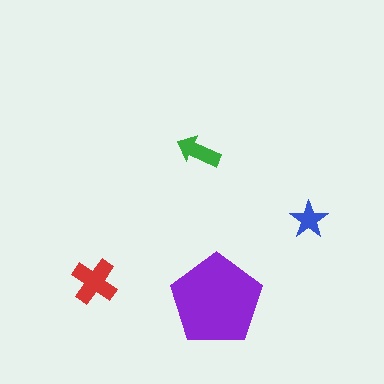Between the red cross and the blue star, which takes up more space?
The red cross.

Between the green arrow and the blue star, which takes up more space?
The green arrow.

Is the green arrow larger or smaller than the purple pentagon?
Smaller.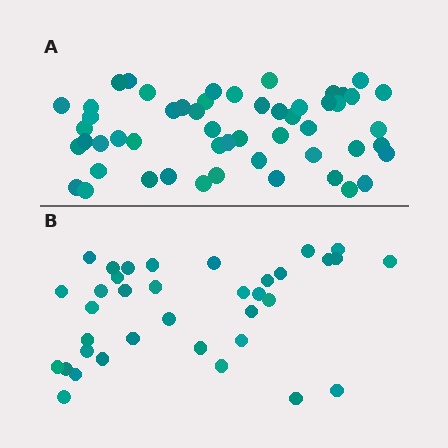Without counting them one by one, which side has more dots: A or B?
Region A (the top region) has more dots.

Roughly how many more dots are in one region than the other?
Region A has approximately 15 more dots than region B.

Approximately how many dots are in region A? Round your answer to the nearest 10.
About 50 dots. (The exact count is 53, which rounds to 50.)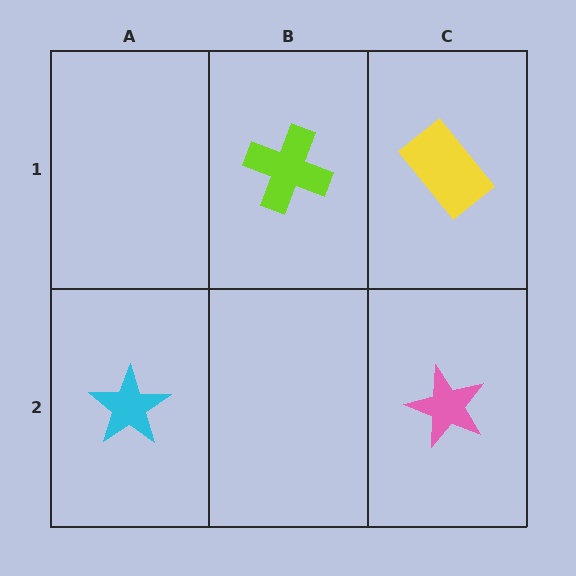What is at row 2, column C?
A pink star.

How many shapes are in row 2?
2 shapes.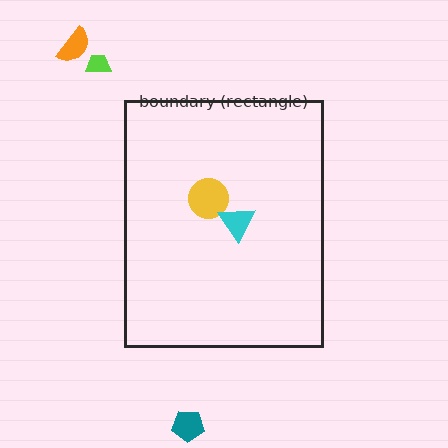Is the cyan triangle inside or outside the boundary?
Inside.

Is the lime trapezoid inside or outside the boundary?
Outside.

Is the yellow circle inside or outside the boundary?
Inside.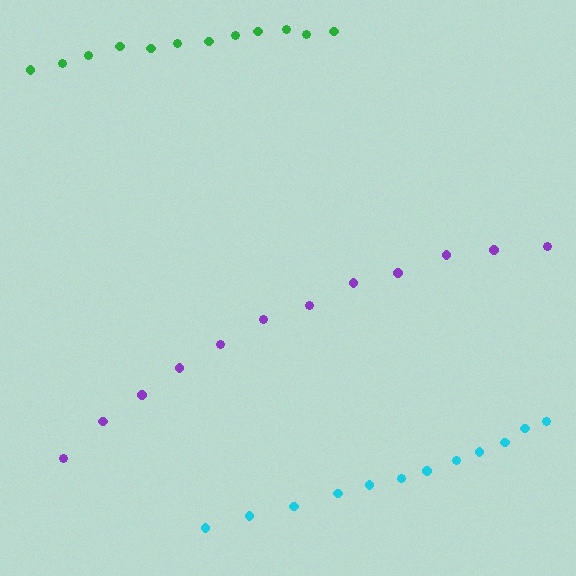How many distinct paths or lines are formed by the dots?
There are 3 distinct paths.